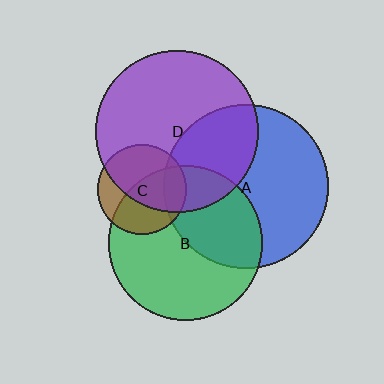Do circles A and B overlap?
Yes.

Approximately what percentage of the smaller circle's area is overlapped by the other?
Approximately 40%.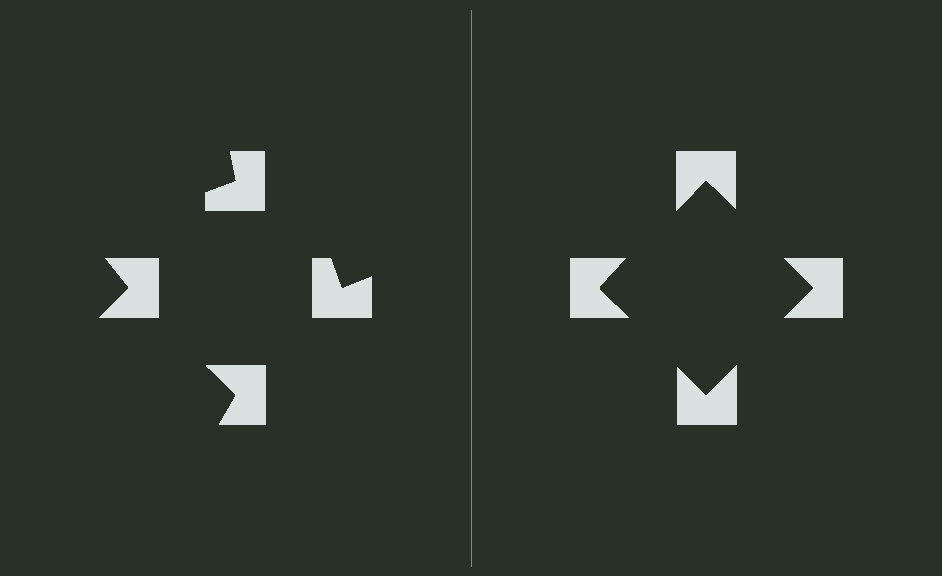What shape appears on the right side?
An illusory square.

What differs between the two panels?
The notched squares are positioned identically on both sides; only the wedge orientations differ. On the right they align to a square; on the left they are misaligned.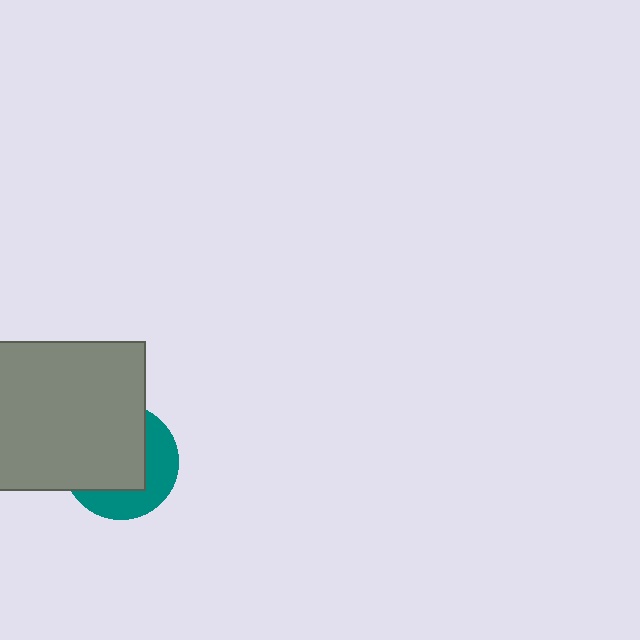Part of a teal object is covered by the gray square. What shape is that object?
It is a circle.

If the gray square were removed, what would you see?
You would see the complete teal circle.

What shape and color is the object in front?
The object in front is a gray square.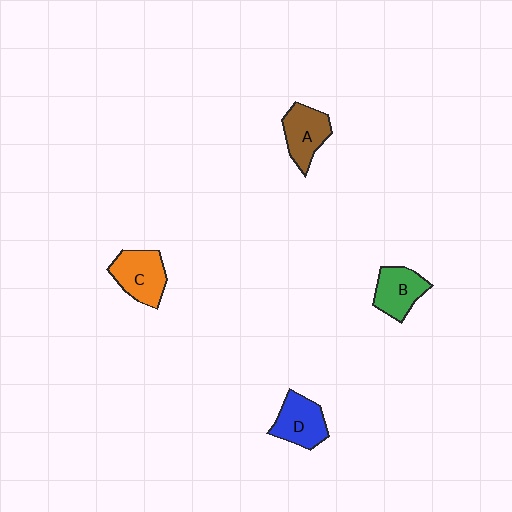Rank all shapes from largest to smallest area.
From largest to smallest: C (orange), D (blue), A (brown), B (green).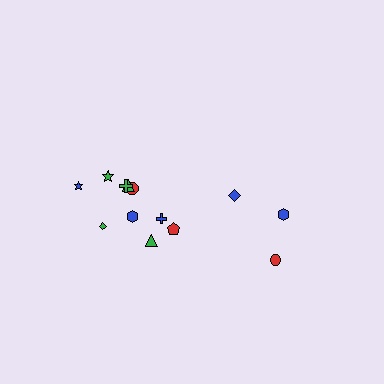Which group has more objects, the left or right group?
The left group.